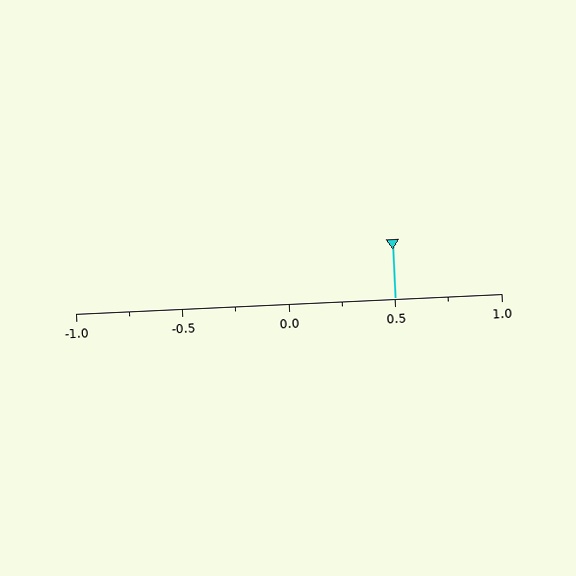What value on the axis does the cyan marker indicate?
The marker indicates approximately 0.5.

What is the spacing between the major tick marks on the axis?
The major ticks are spaced 0.5 apart.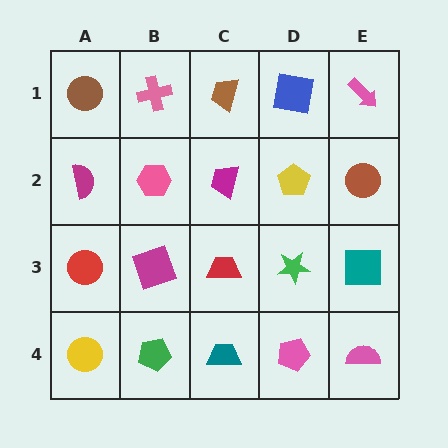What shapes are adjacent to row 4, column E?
A teal square (row 3, column E), a pink pentagon (row 4, column D).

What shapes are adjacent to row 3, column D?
A yellow pentagon (row 2, column D), a pink pentagon (row 4, column D), a red trapezoid (row 3, column C), a teal square (row 3, column E).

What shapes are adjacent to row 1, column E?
A brown circle (row 2, column E), a blue square (row 1, column D).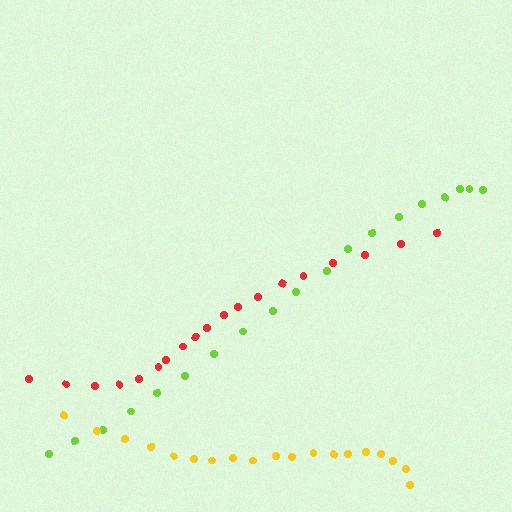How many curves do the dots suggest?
There are 3 distinct paths.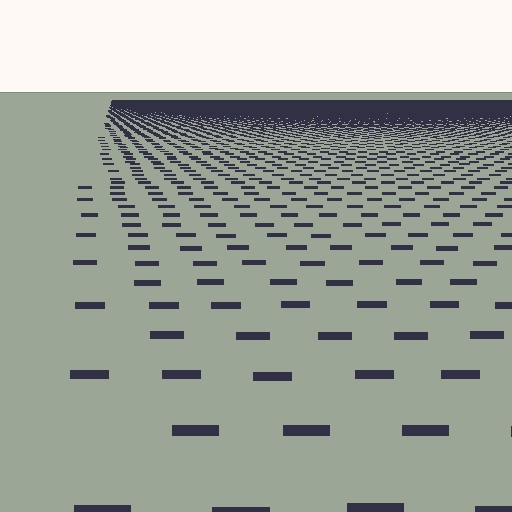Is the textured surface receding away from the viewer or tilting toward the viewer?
The surface is receding away from the viewer. Texture elements get smaller and denser toward the top.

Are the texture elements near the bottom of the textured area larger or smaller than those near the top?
Larger. Near the bottom, elements are closer to the viewer and appear at a bigger on-screen size.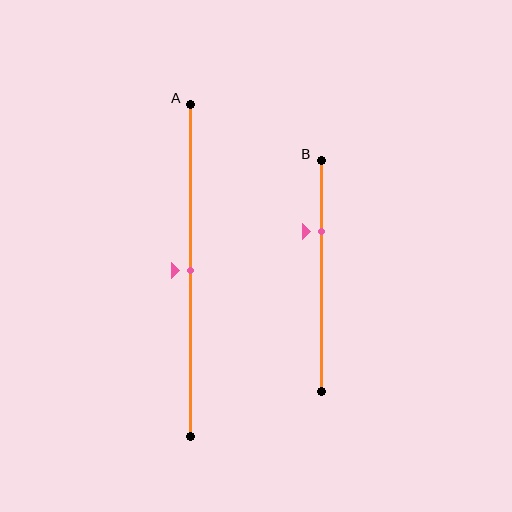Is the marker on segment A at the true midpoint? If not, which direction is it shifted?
Yes, the marker on segment A is at the true midpoint.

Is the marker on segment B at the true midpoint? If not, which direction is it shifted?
No, the marker on segment B is shifted upward by about 19% of the segment length.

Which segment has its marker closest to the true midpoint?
Segment A has its marker closest to the true midpoint.